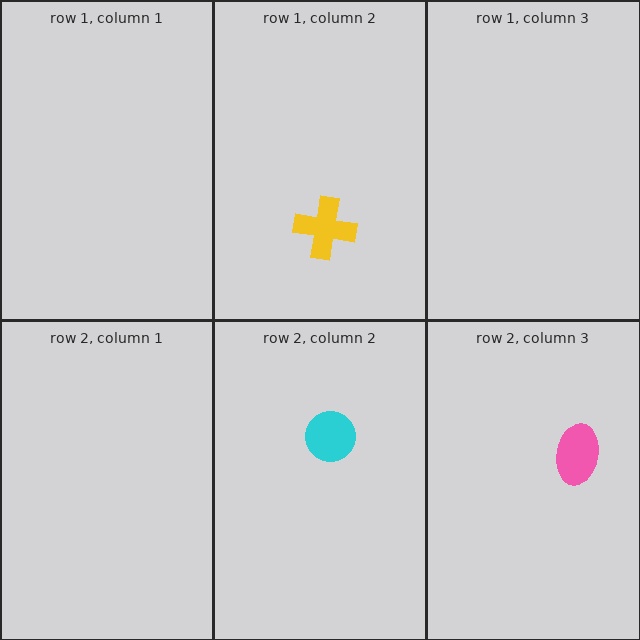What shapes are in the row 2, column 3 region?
The pink ellipse.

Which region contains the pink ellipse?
The row 2, column 3 region.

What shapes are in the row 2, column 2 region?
The cyan circle.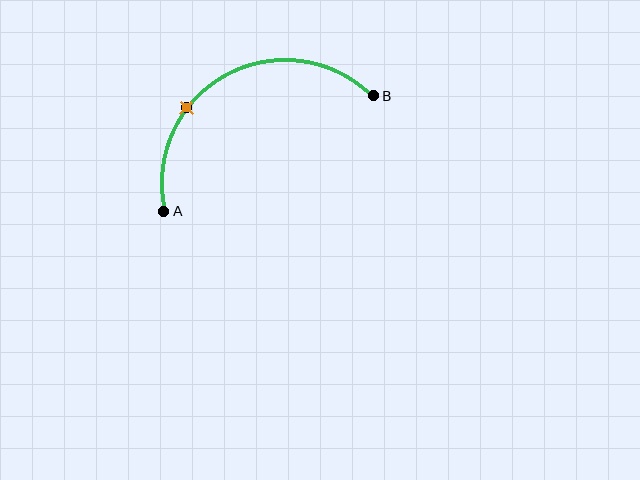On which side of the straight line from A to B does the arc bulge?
The arc bulges above the straight line connecting A and B.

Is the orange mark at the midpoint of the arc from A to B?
No. The orange mark lies on the arc but is closer to endpoint A. The arc midpoint would be at the point on the curve equidistant along the arc from both A and B.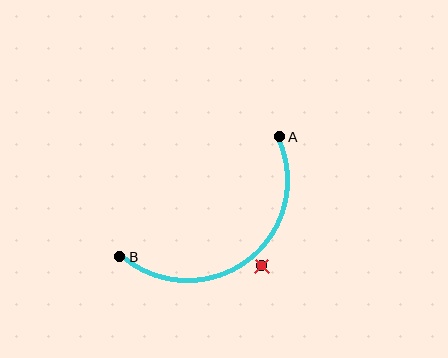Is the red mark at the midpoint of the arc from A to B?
No — the red mark does not lie on the arc at all. It sits slightly outside the curve.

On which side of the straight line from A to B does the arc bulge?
The arc bulges below and to the right of the straight line connecting A and B.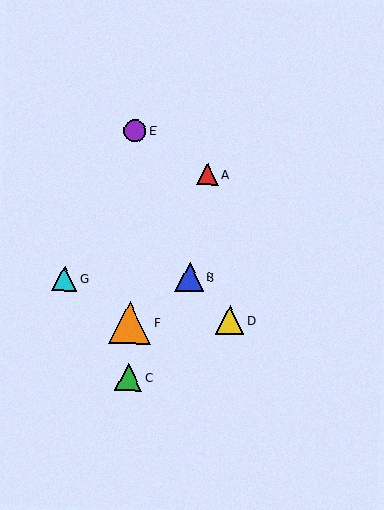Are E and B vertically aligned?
No, E is at x≈135 and B is at x≈189.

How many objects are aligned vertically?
3 objects (C, E, F) are aligned vertically.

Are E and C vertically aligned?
Yes, both are at x≈135.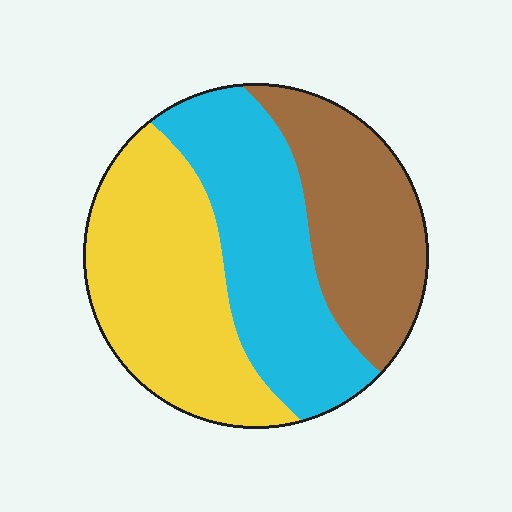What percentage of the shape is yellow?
Yellow takes up between a third and a half of the shape.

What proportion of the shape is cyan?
Cyan takes up about one third (1/3) of the shape.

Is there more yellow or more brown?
Yellow.